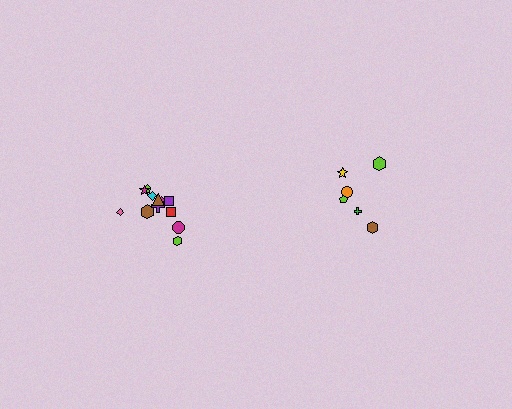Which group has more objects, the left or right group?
The left group.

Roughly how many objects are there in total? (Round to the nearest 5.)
Roughly 20 objects in total.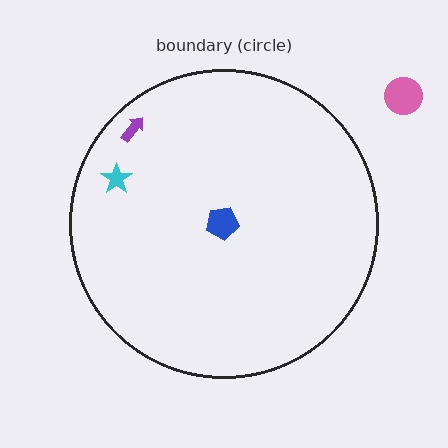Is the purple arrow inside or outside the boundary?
Inside.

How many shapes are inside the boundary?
3 inside, 1 outside.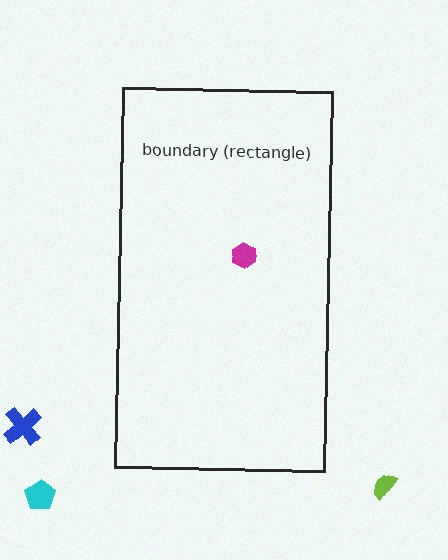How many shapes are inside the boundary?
1 inside, 3 outside.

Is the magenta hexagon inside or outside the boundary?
Inside.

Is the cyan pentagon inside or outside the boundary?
Outside.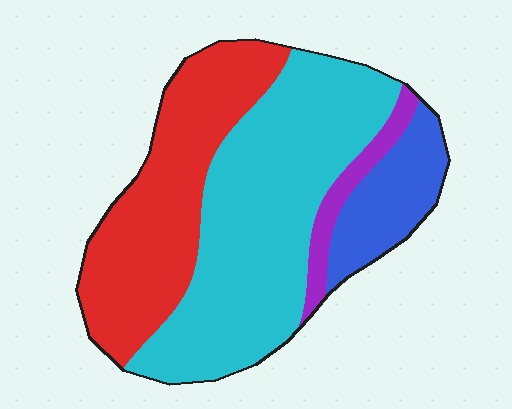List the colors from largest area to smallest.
From largest to smallest: cyan, red, blue, purple.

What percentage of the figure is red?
Red covers 33% of the figure.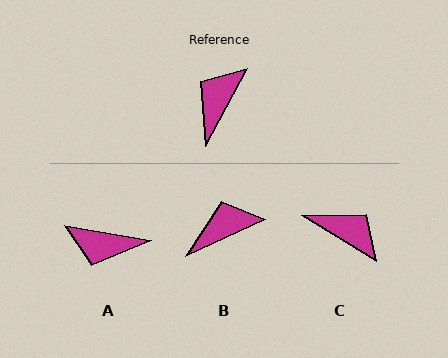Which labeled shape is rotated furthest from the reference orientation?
A, about 109 degrees away.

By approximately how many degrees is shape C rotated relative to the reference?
Approximately 93 degrees clockwise.